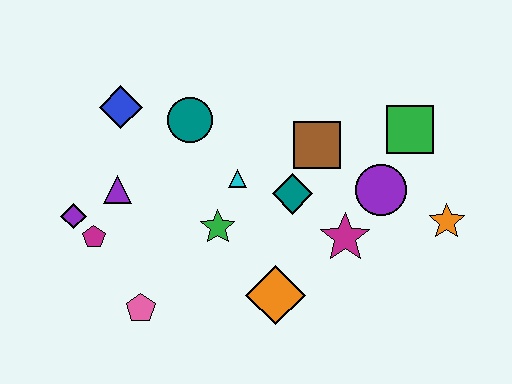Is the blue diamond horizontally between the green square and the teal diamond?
No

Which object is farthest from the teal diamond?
The purple diamond is farthest from the teal diamond.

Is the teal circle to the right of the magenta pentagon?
Yes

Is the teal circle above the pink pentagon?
Yes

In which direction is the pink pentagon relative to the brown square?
The pink pentagon is to the left of the brown square.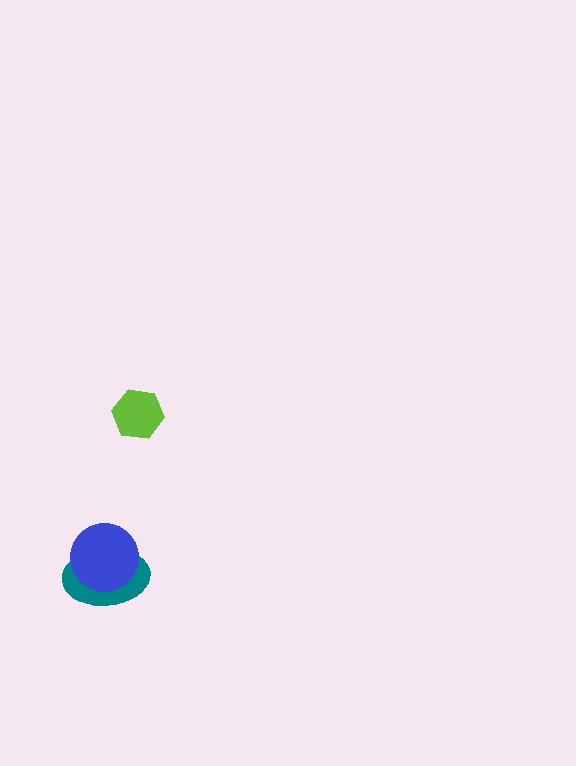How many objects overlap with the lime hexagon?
0 objects overlap with the lime hexagon.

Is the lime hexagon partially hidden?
No, no other shape covers it.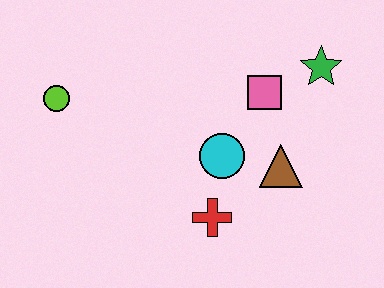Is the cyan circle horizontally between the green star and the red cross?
Yes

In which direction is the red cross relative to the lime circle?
The red cross is to the right of the lime circle.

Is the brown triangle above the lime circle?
No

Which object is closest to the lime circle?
The cyan circle is closest to the lime circle.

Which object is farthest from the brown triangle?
The lime circle is farthest from the brown triangle.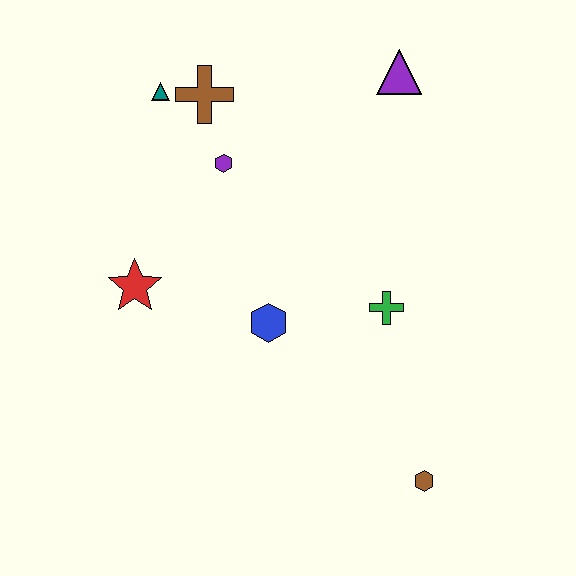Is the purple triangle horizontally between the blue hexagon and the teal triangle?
No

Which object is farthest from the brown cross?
The brown hexagon is farthest from the brown cross.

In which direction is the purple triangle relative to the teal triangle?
The purple triangle is to the right of the teal triangle.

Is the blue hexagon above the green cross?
No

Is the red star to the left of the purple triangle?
Yes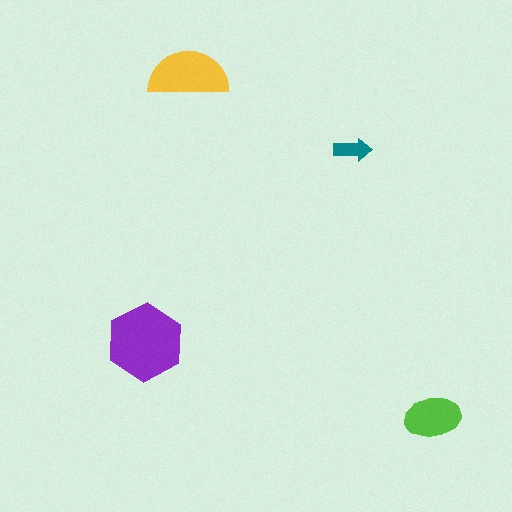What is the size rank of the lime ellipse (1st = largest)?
3rd.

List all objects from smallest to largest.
The teal arrow, the lime ellipse, the yellow semicircle, the purple hexagon.